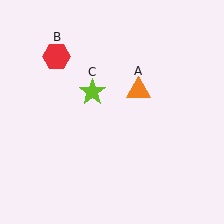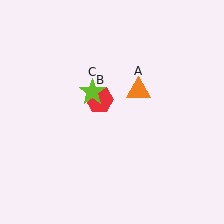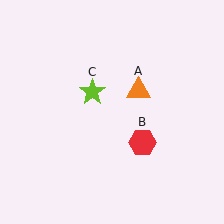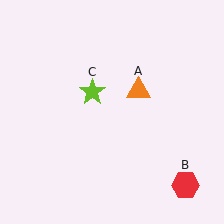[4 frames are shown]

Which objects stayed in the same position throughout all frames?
Orange triangle (object A) and lime star (object C) remained stationary.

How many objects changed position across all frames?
1 object changed position: red hexagon (object B).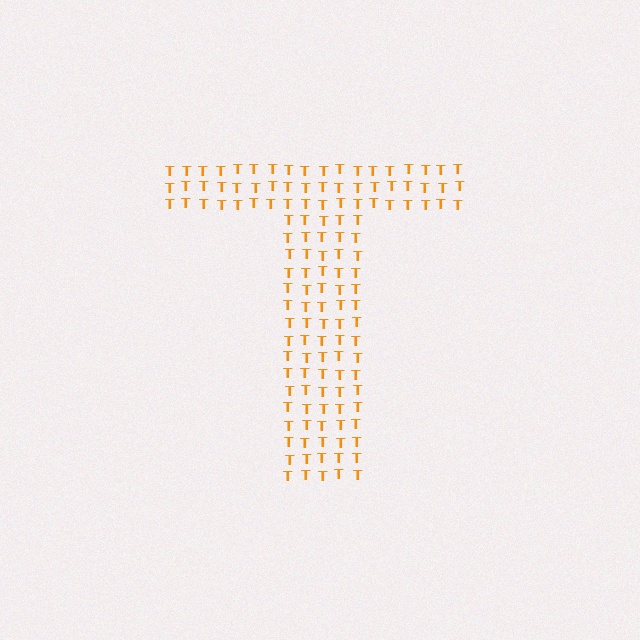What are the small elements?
The small elements are letter T's.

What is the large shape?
The large shape is the letter T.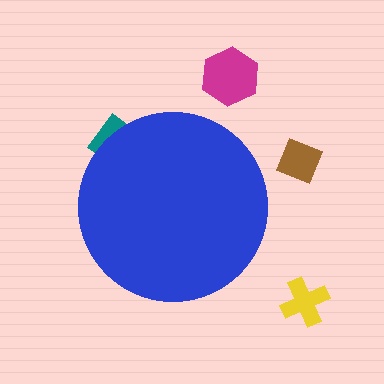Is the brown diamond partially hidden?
No, the brown diamond is fully visible.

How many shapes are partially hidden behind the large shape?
1 shape is partially hidden.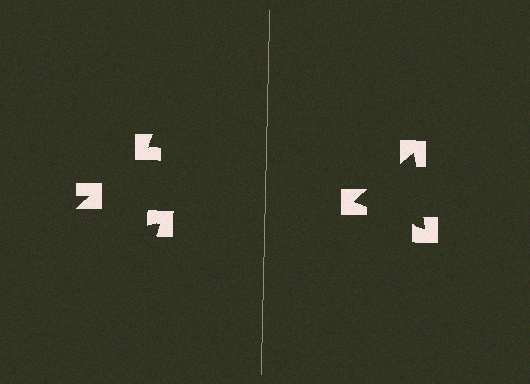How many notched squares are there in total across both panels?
6 — 3 on each side.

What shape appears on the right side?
An illusory triangle.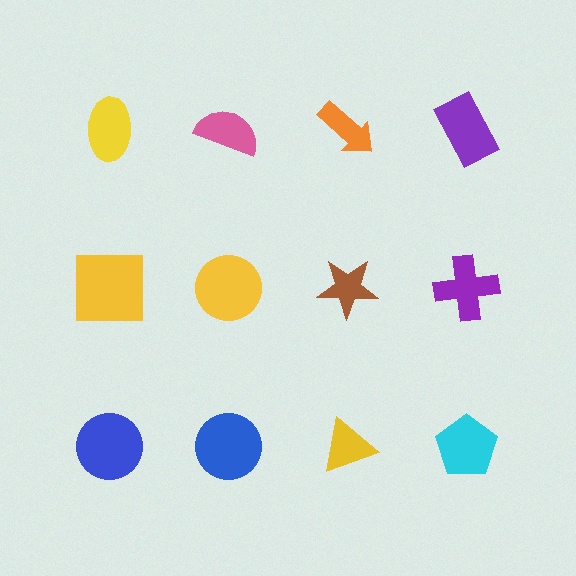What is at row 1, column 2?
A pink semicircle.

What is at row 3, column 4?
A cyan pentagon.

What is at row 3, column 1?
A blue circle.